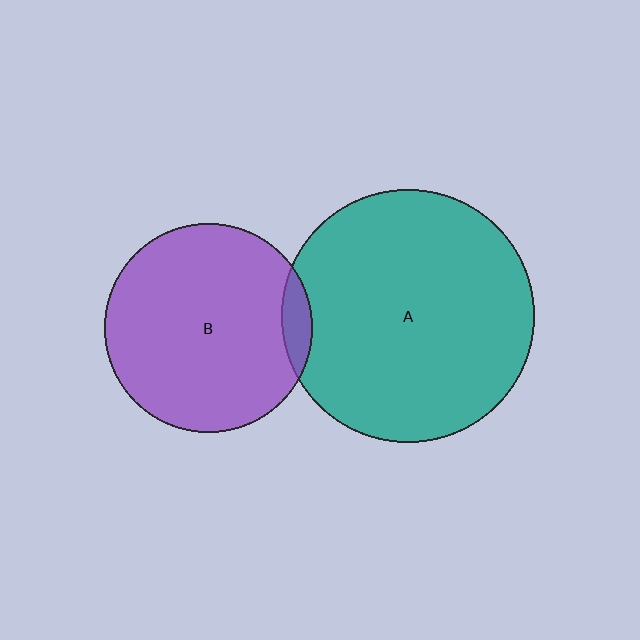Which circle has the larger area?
Circle A (teal).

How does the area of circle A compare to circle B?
Approximately 1.5 times.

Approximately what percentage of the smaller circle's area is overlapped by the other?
Approximately 5%.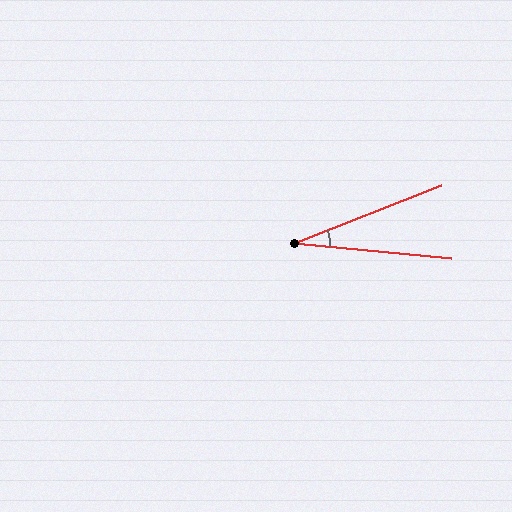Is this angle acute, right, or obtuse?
It is acute.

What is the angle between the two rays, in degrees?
Approximately 27 degrees.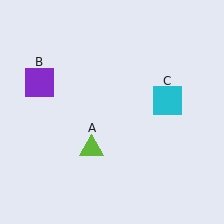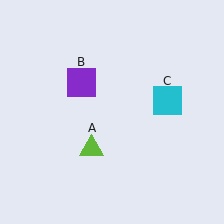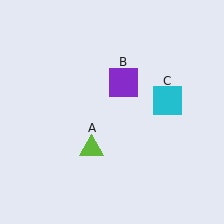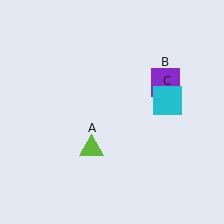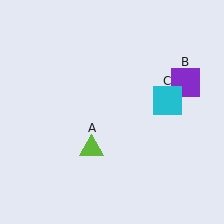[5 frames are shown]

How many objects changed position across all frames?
1 object changed position: purple square (object B).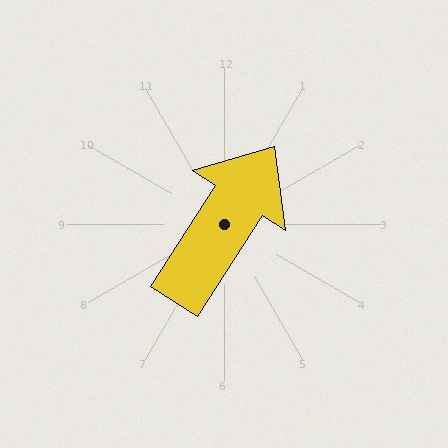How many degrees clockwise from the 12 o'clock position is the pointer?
Approximately 33 degrees.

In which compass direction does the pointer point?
Northeast.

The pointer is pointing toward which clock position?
Roughly 1 o'clock.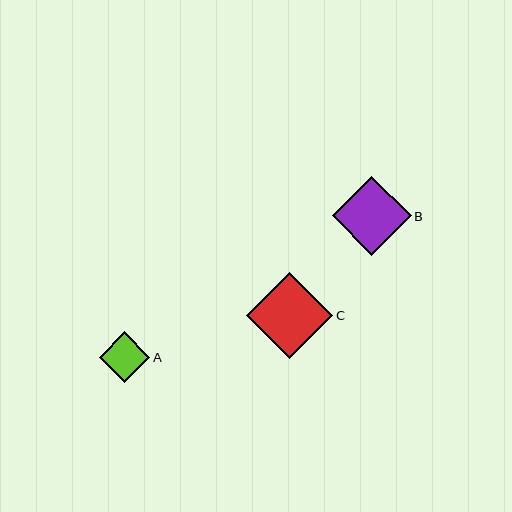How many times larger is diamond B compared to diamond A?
Diamond B is approximately 1.6 times the size of diamond A.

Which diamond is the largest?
Diamond C is the largest with a size of approximately 86 pixels.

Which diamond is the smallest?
Diamond A is the smallest with a size of approximately 51 pixels.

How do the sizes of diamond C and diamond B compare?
Diamond C and diamond B are approximately the same size.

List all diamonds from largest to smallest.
From largest to smallest: C, B, A.